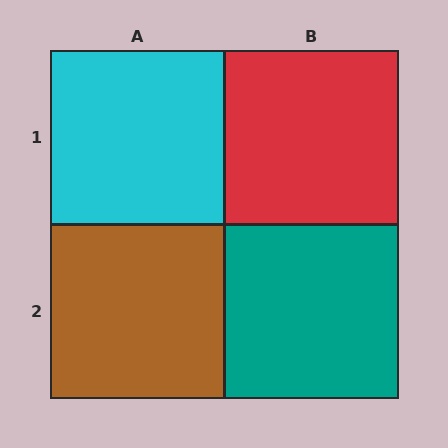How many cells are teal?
1 cell is teal.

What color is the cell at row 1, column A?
Cyan.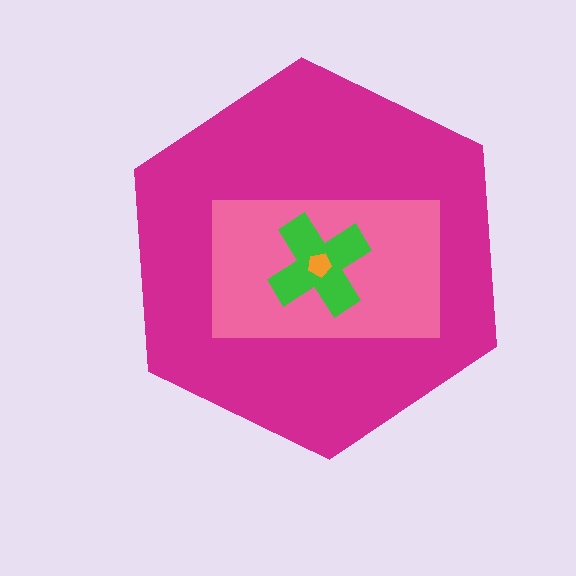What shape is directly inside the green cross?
The orange pentagon.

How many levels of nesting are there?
4.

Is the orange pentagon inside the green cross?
Yes.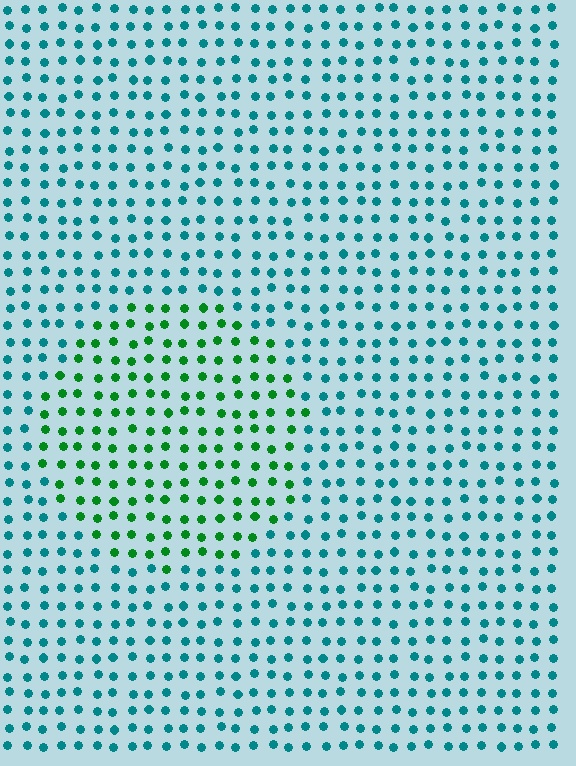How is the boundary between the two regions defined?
The boundary is defined purely by a slight shift in hue (about 51 degrees). Spacing, size, and orientation are identical on both sides.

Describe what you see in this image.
The image is filled with small teal elements in a uniform arrangement. A circle-shaped region is visible where the elements are tinted to a slightly different hue, forming a subtle color boundary.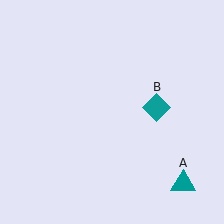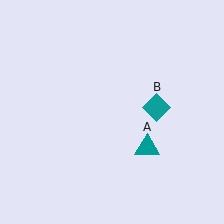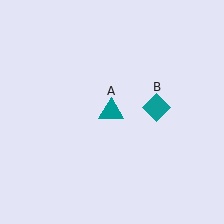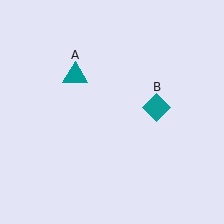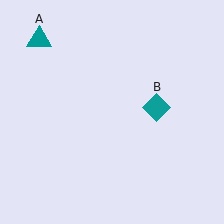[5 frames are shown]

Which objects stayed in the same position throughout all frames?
Teal diamond (object B) remained stationary.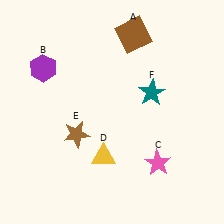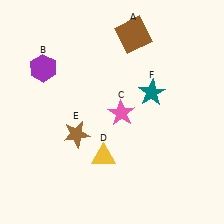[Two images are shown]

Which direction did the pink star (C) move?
The pink star (C) moved up.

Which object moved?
The pink star (C) moved up.